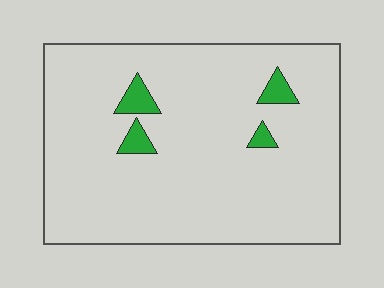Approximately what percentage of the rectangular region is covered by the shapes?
Approximately 5%.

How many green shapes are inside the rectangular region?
4.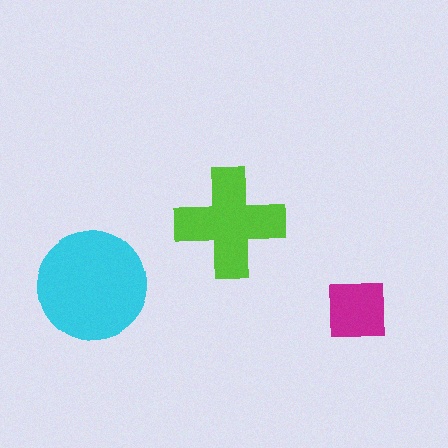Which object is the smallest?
The magenta square.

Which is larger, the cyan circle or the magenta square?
The cyan circle.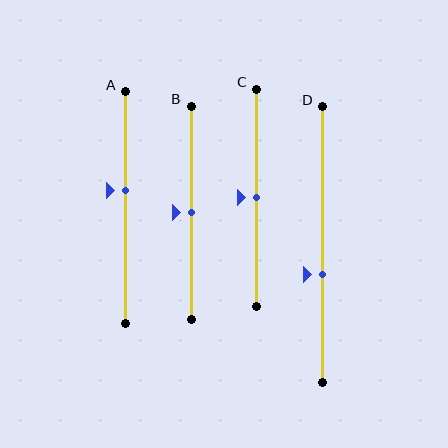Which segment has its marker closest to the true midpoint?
Segment B has its marker closest to the true midpoint.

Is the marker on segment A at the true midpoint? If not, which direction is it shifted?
No, the marker on segment A is shifted upward by about 7% of the segment length.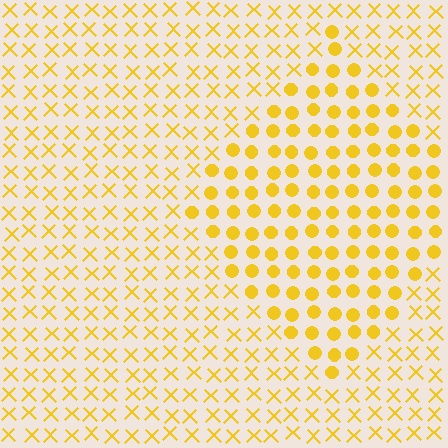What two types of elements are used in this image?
The image uses circles inside the diamond region and X marks outside it.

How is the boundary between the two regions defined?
The boundary is defined by a change in element shape: circles inside vs. X marks outside. All elements share the same color and spacing.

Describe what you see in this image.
The image is filled with small yellow elements arranged in a uniform grid. A diamond-shaped region contains circles, while the surrounding area contains X marks. The boundary is defined purely by the change in element shape.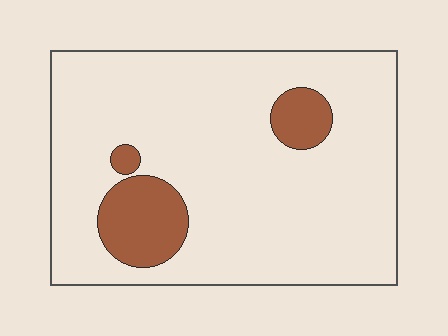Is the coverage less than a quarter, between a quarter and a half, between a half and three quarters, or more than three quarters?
Less than a quarter.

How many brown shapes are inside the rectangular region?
3.